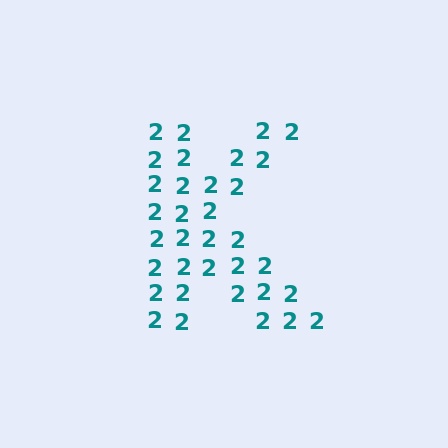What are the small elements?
The small elements are digit 2's.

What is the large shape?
The large shape is the letter K.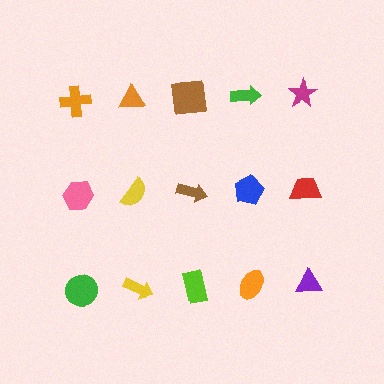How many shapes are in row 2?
5 shapes.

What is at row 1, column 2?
An orange triangle.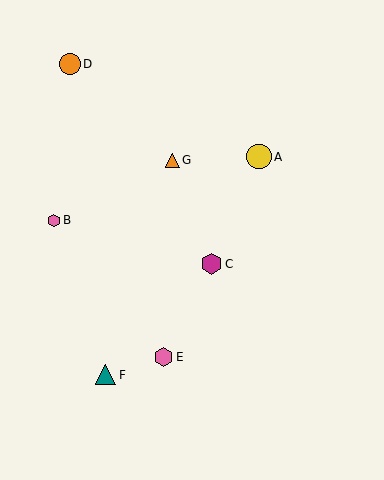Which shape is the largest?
The yellow circle (labeled A) is the largest.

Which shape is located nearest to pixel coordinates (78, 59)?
The orange circle (labeled D) at (70, 64) is nearest to that location.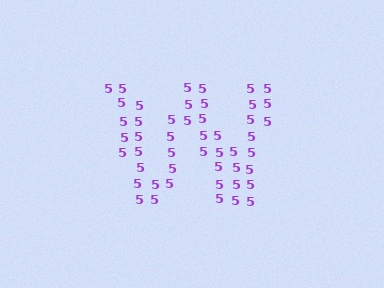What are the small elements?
The small elements are digit 5's.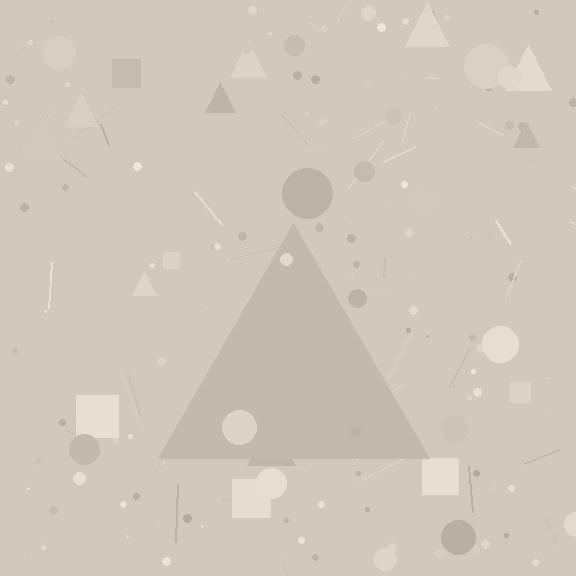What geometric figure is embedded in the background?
A triangle is embedded in the background.